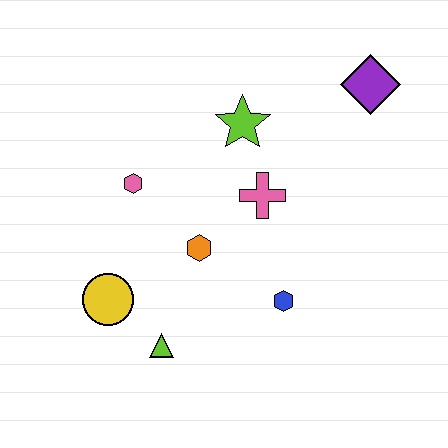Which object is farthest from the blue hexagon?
The purple diamond is farthest from the blue hexagon.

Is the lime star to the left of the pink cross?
Yes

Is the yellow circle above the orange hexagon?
No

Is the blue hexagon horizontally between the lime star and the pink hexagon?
No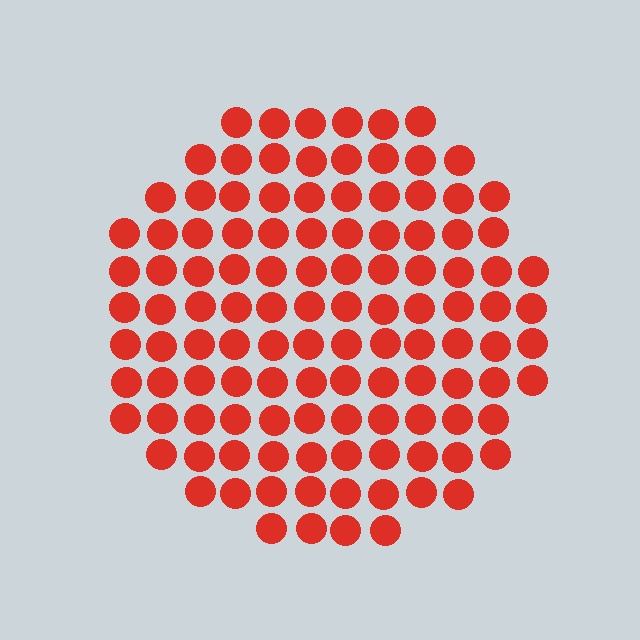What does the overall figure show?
The overall figure shows a circle.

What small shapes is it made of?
It is made of small circles.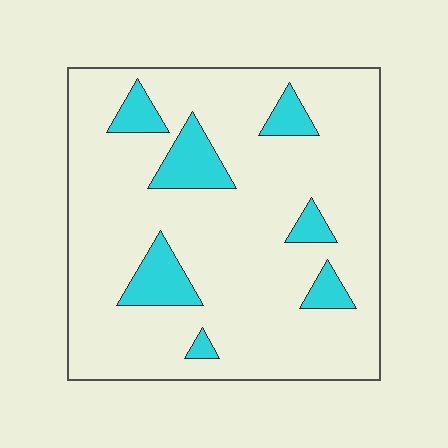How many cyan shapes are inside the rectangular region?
7.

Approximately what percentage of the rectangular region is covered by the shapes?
Approximately 15%.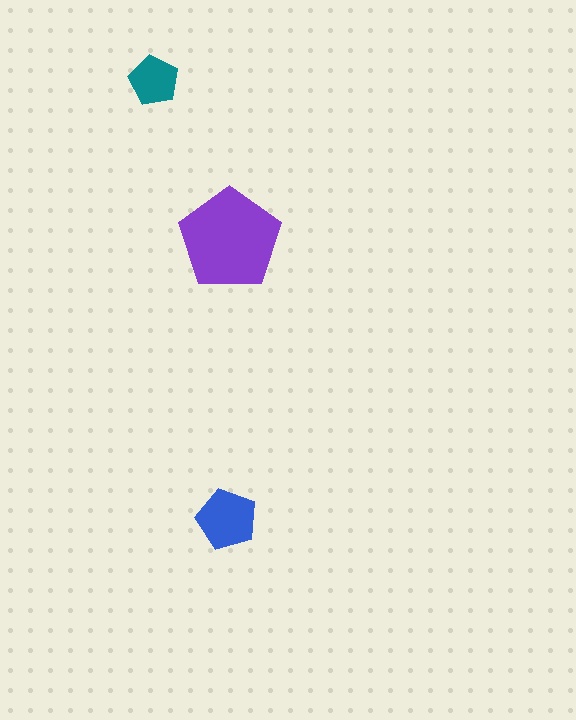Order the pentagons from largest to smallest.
the purple one, the blue one, the teal one.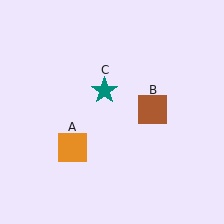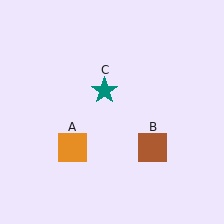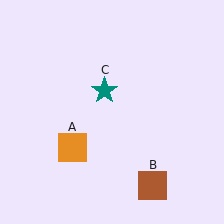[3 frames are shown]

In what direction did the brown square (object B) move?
The brown square (object B) moved down.